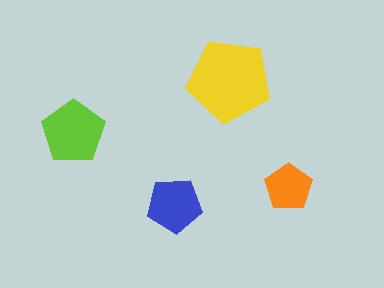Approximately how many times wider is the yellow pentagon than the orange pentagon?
About 2 times wider.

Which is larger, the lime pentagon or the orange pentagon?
The lime one.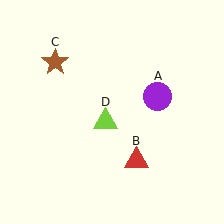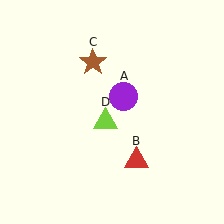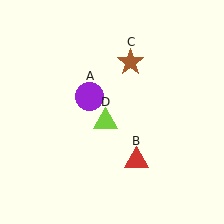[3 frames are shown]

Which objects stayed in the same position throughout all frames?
Red triangle (object B) and lime triangle (object D) remained stationary.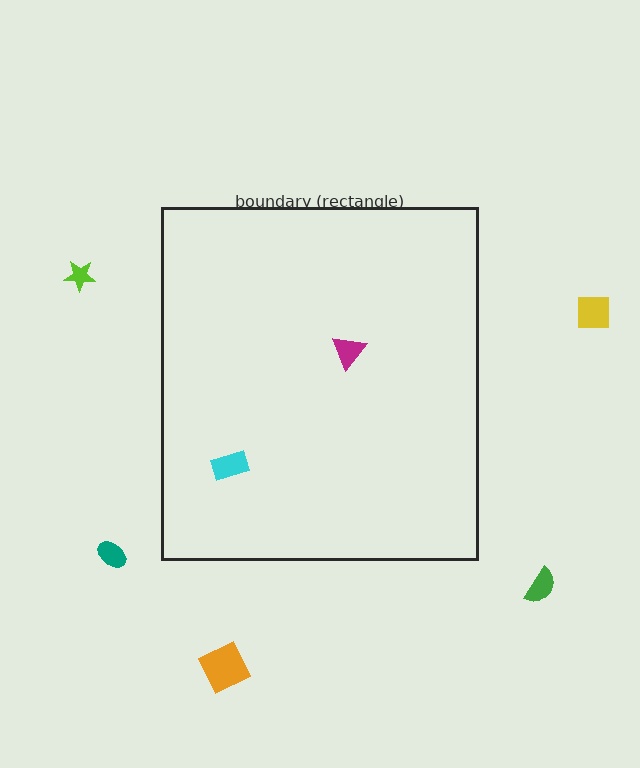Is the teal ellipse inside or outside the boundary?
Outside.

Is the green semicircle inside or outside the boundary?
Outside.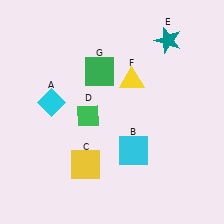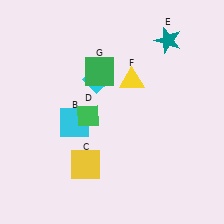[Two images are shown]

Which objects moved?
The objects that moved are: the cyan diamond (A), the cyan square (B).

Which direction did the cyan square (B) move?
The cyan square (B) moved left.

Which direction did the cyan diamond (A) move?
The cyan diamond (A) moved right.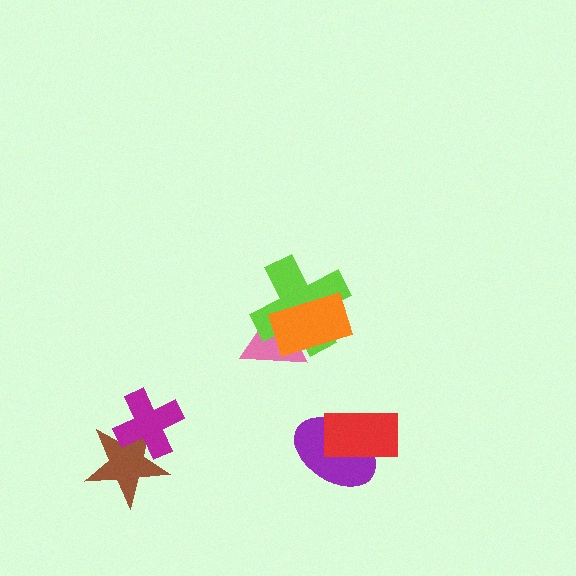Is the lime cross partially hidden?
Yes, it is partially covered by another shape.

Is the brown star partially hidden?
Yes, it is partially covered by another shape.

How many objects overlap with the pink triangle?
2 objects overlap with the pink triangle.